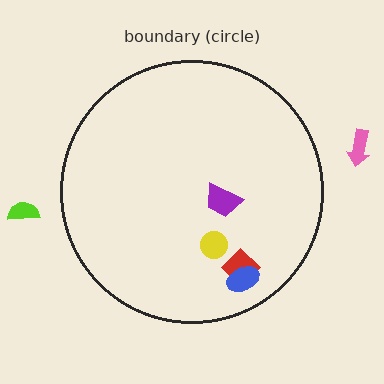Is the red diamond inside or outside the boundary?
Inside.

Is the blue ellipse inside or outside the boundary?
Inside.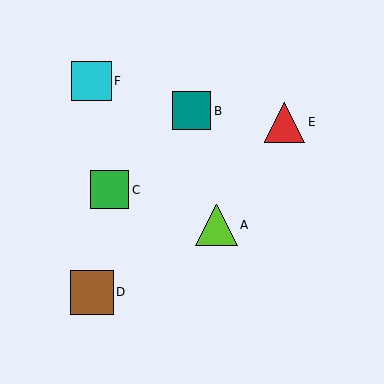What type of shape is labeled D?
Shape D is a brown square.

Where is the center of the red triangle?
The center of the red triangle is at (285, 122).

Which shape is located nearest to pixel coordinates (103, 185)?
The green square (labeled C) at (110, 190) is nearest to that location.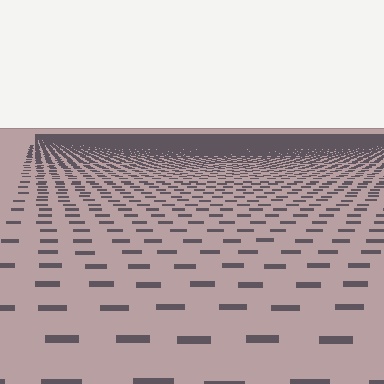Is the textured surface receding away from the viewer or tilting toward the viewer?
The surface is receding away from the viewer. Texture elements get smaller and denser toward the top.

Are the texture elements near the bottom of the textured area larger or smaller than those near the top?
Larger. Near the bottom, elements are closer to the viewer and appear at a bigger on-screen size.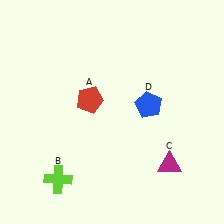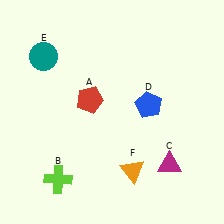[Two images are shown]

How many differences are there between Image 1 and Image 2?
There are 2 differences between the two images.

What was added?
A teal circle (E), an orange triangle (F) were added in Image 2.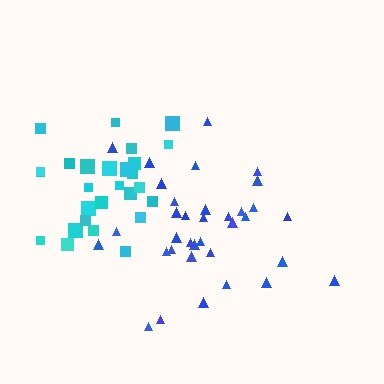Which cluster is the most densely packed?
Cyan.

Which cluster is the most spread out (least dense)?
Blue.